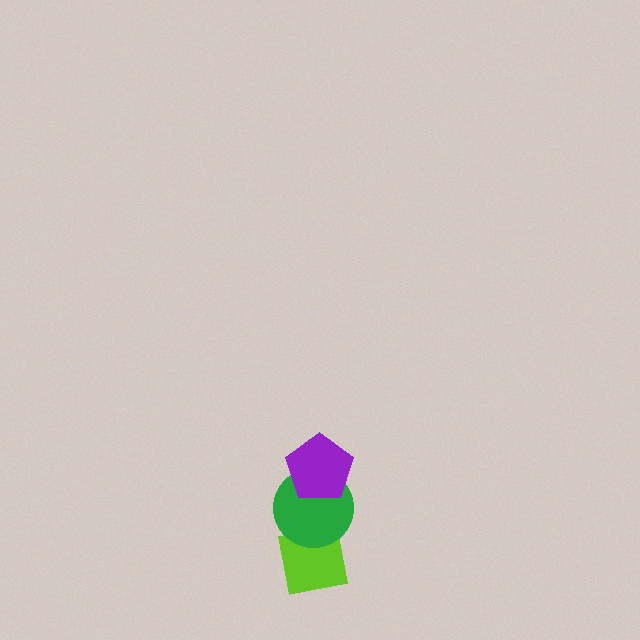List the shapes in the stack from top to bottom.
From top to bottom: the purple pentagon, the green circle, the lime square.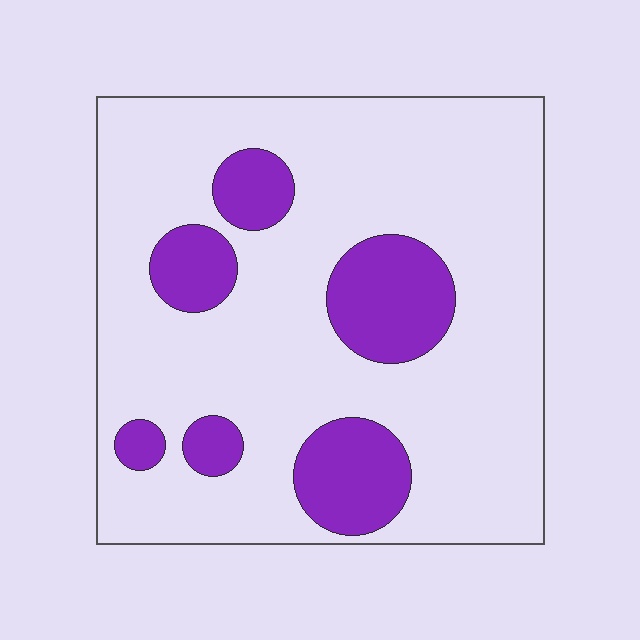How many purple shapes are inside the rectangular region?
6.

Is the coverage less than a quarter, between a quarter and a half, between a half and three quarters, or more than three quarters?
Less than a quarter.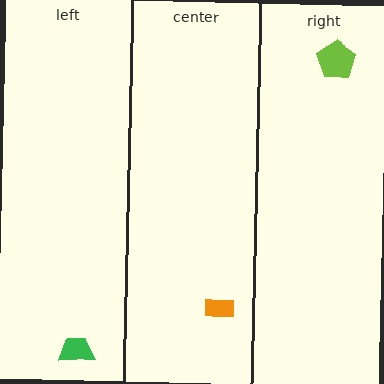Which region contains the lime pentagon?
The right region.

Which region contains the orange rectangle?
The center region.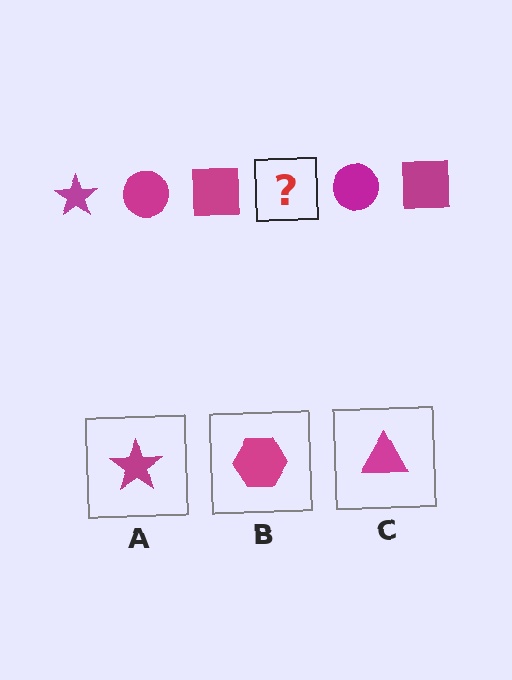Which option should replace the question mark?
Option A.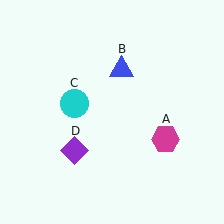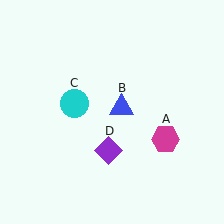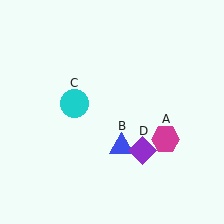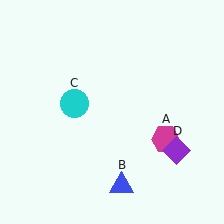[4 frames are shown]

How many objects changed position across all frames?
2 objects changed position: blue triangle (object B), purple diamond (object D).